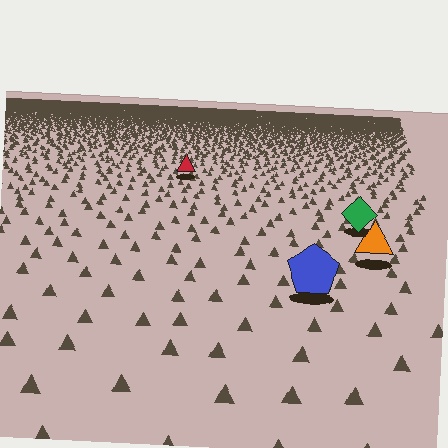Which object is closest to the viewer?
The blue pentagon is closest. The texture marks near it are larger and more spread out.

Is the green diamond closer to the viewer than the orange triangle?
No. The orange triangle is closer — you can tell from the texture gradient: the ground texture is coarser near it.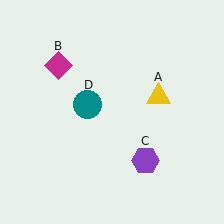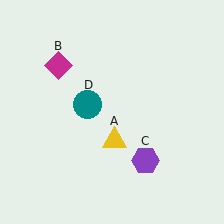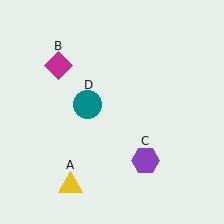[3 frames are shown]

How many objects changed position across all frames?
1 object changed position: yellow triangle (object A).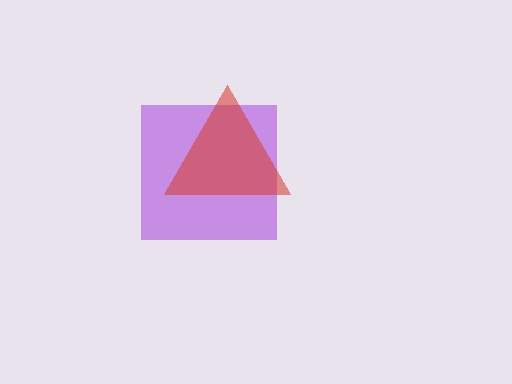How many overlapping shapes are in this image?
There are 2 overlapping shapes in the image.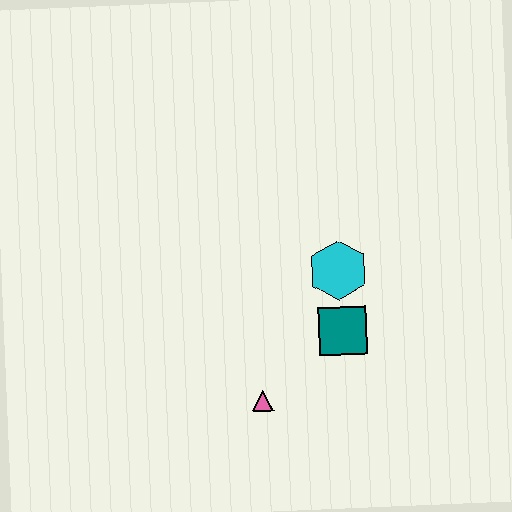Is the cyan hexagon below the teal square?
No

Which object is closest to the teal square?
The cyan hexagon is closest to the teal square.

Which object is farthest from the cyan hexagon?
The pink triangle is farthest from the cyan hexagon.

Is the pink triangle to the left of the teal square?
Yes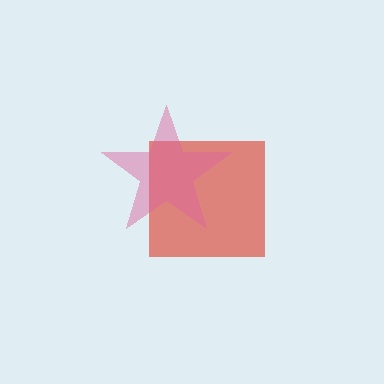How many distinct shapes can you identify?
There are 2 distinct shapes: a red square, a pink star.